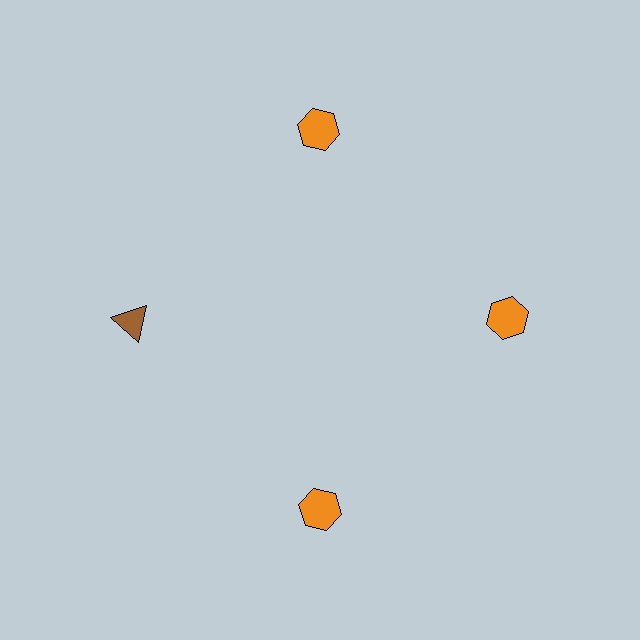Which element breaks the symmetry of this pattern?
The brown triangle at roughly the 9 o'clock position breaks the symmetry. All other shapes are orange hexagons.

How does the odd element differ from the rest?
It differs in both color (brown instead of orange) and shape (triangle instead of hexagon).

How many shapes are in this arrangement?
There are 4 shapes arranged in a ring pattern.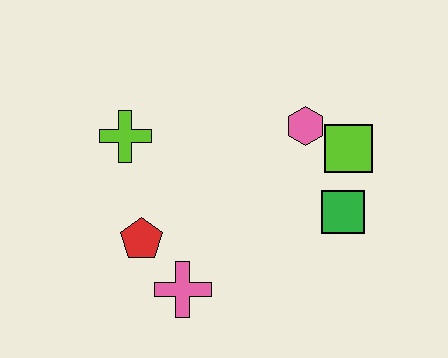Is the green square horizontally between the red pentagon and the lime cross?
No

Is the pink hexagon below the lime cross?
No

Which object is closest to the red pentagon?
The pink cross is closest to the red pentagon.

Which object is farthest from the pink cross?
The lime square is farthest from the pink cross.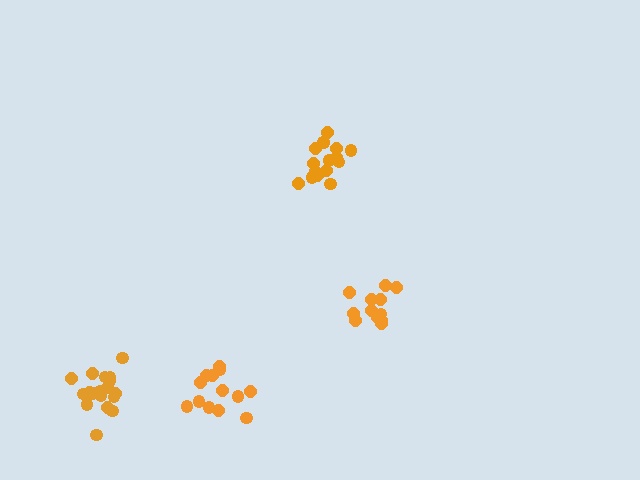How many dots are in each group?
Group 1: 13 dots, Group 2: 12 dots, Group 3: 16 dots, Group 4: 18 dots (59 total).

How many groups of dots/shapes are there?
There are 4 groups.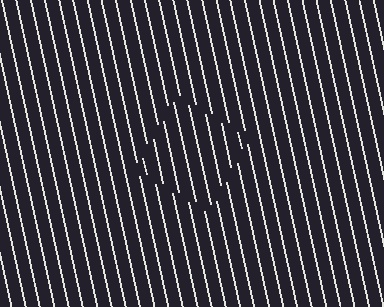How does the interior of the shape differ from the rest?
The interior of the shape contains the same grating, shifted by half a period — the contour is defined by the phase discontinuity where line-ends from the inner and outer gratings abut.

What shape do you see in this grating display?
An illusory square. The interior of the shape contains the same grating, shifted by half a period — the contour is defined by the phase discontinuity where line-ends from the inner and outer gratings abut.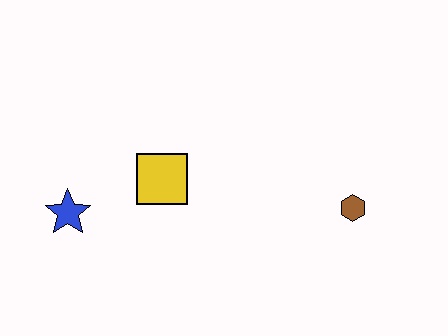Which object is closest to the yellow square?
The blue star is closest to the yellow square.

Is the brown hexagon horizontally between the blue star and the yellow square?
No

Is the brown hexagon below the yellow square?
Yes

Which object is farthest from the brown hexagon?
The blue star is farthest from the brown hexagon.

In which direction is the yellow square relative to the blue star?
The yellow square is to the right of the blue star.